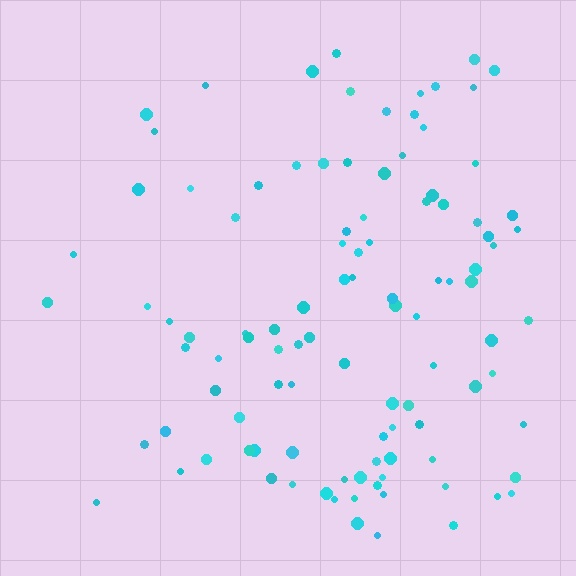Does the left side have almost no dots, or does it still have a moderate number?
Still a moderate number, just noticeably fewer than the right.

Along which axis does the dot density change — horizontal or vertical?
Horizontal.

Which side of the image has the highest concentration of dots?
The right.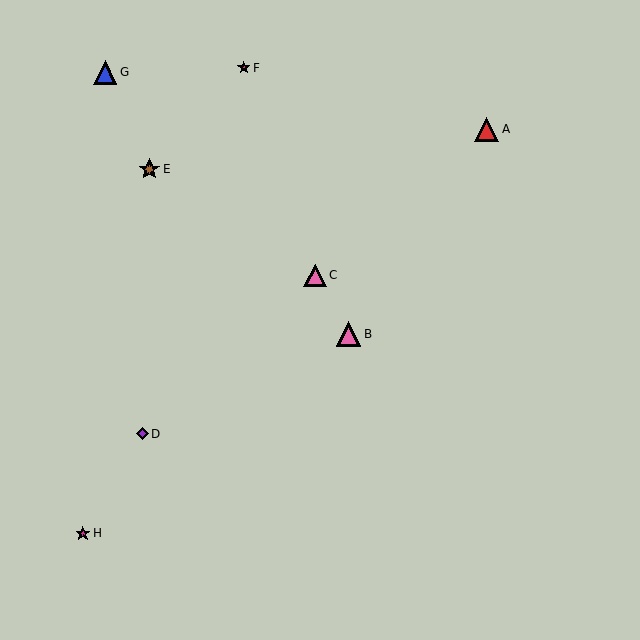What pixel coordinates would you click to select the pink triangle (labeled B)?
Click at (349, 334) to select the pink triangle B.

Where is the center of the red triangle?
The center of the red triangle is at (487, 129).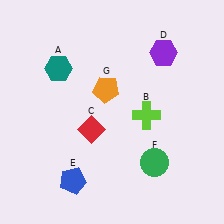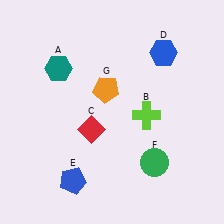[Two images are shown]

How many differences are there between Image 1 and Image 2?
There is 1 difference between the two images.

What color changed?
The hexagon (D) changed from purple in Image 1 to blue in Image 2.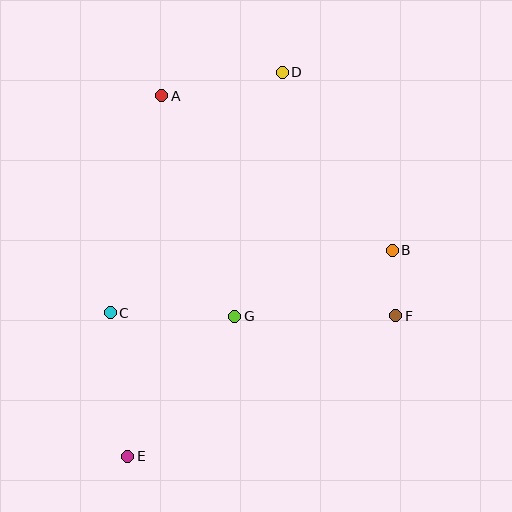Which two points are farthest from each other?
Points D and E are farthest from each other.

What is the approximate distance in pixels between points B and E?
The distance between B and E is approximately 335 pixels.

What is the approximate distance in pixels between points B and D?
The distance between B and D is approximately 209 pixels.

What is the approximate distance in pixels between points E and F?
The distance between E and F is approximately 302 pixels.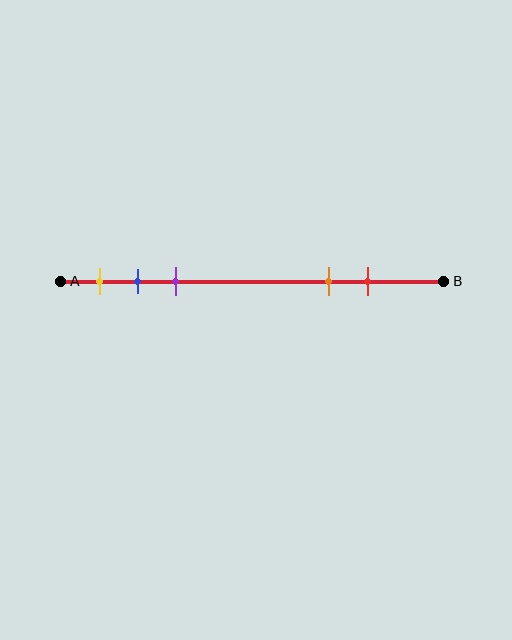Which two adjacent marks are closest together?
The blue and purple marks are the closest adjacent pair.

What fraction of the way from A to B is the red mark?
The red mark is approximately 80% (0.8) of the way from A to B.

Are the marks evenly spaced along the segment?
No, the marks are not evenly spaced.